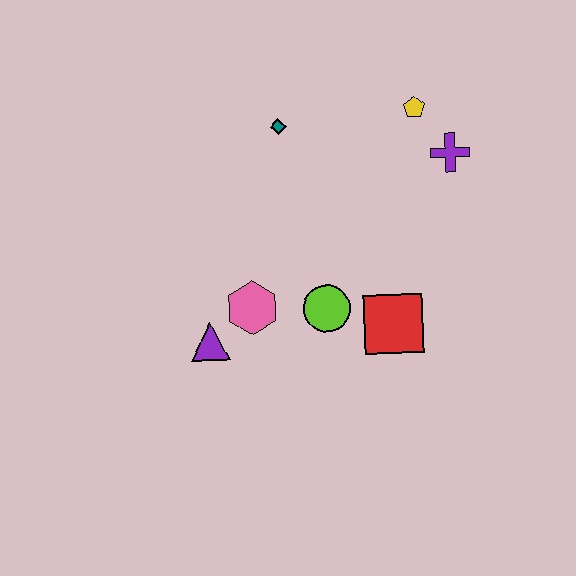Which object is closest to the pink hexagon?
The purple triangle is closest to the pink hexagon.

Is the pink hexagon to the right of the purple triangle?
Yes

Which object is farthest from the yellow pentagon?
The purple triangle is farthest from the yellow pentagon.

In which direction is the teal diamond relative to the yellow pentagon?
The teal diamond is to the left of the yellow pentagon.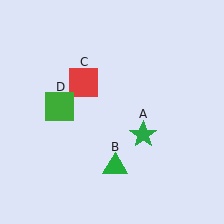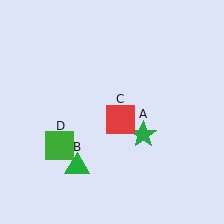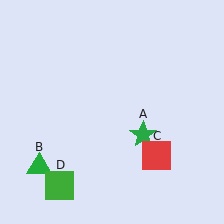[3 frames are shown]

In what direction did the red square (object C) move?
The red square (object C) moved down and to the right.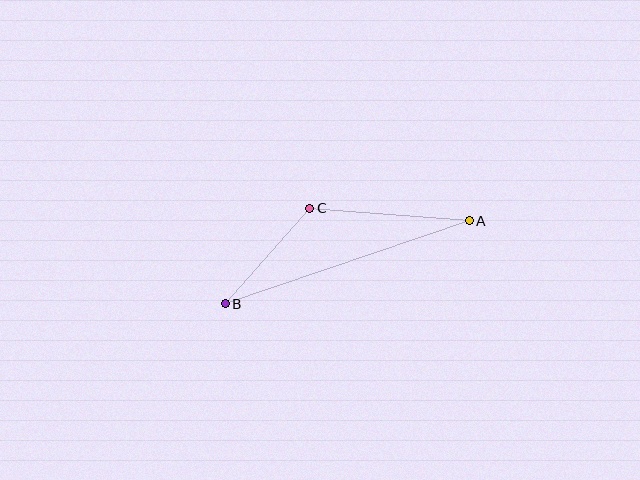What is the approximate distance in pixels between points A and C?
The distance between A and C is approximately 160 pixels.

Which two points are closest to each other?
Points B and C are closest to each other.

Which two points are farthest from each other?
Points A and B are farthest from each other.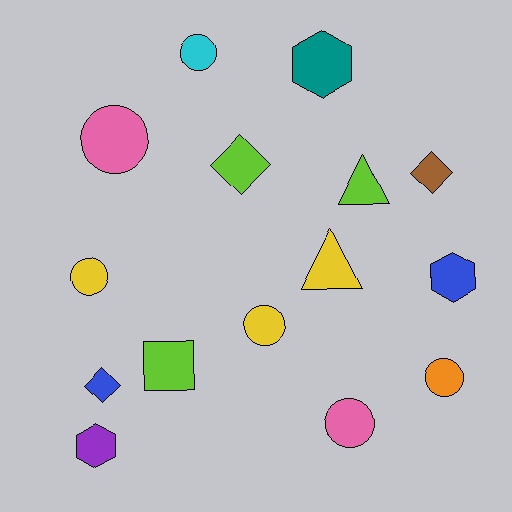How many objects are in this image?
There are 15 objects.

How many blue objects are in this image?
There are 2 blue objects.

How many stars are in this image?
There are no stars.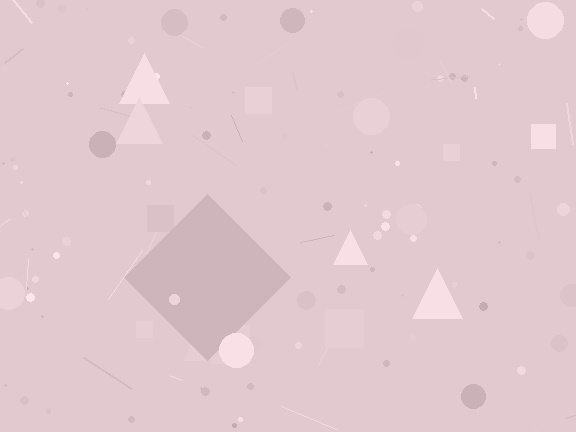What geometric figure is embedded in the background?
A diamond is embedded in the background.